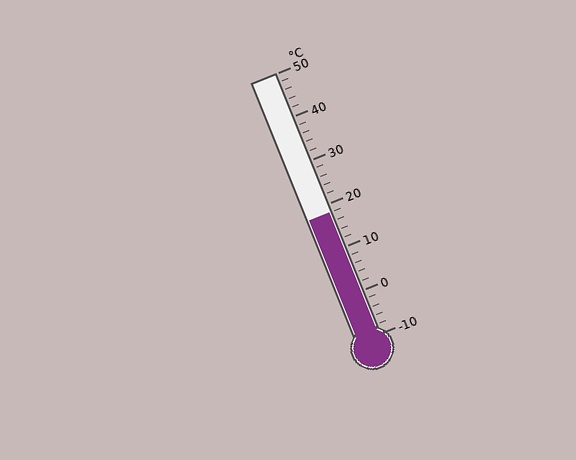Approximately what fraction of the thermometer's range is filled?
The thermometer is filled to approximately 45% of its range.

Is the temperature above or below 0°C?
The temperature is above 0°C.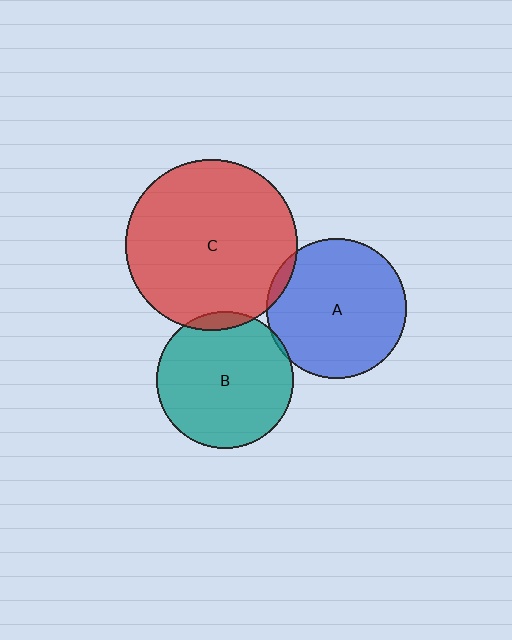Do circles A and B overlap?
Yes.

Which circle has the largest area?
Circle C (red).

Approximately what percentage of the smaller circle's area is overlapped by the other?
Approximately 5%.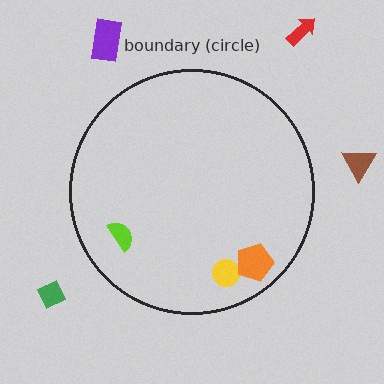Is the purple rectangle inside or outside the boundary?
Outside.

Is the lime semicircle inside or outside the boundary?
Inside.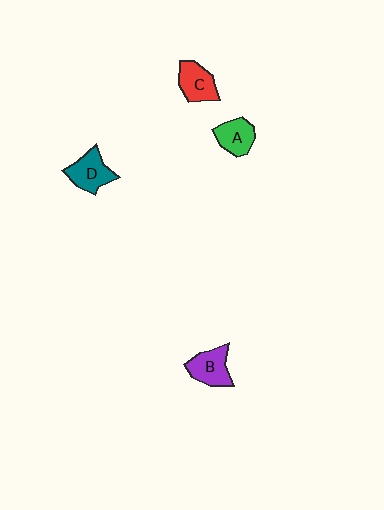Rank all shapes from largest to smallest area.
From largest to smallest: D (teal), B (purple), C (red), A (green).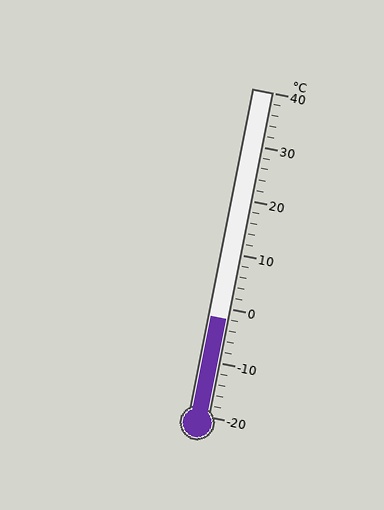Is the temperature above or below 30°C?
The temperature is below 30°C.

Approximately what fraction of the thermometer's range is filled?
The thermometer is filled to approximately 30% of its range.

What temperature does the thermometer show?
The thermometer shows approximately -2°C.